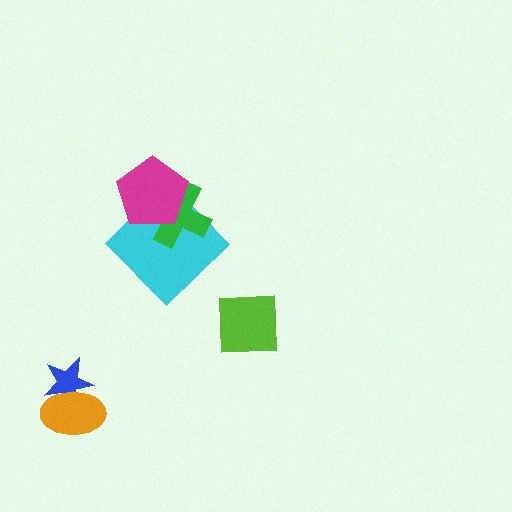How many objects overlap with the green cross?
2 objects overlap with the green cross.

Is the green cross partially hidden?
Yes, it is partially covered by another shape.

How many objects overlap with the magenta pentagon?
2 objects overlap with the magenta pentagon.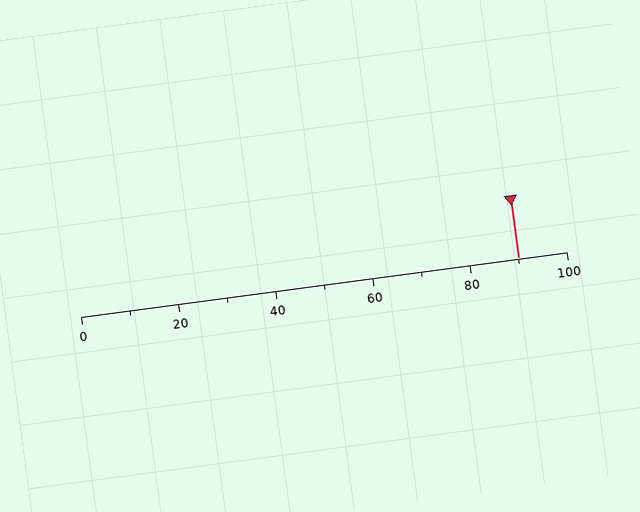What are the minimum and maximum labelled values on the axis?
The axis runs from 0 to 100.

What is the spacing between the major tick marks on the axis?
The major ticks are spaced 20 apart.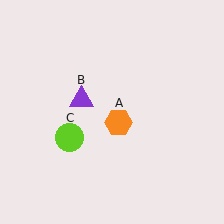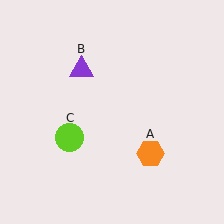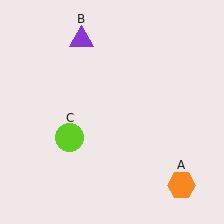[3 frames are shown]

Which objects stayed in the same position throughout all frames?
Lime circle (object C) remained stationary.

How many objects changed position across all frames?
2 objects changed position: orange hexagon (object A), purple triangle (object B).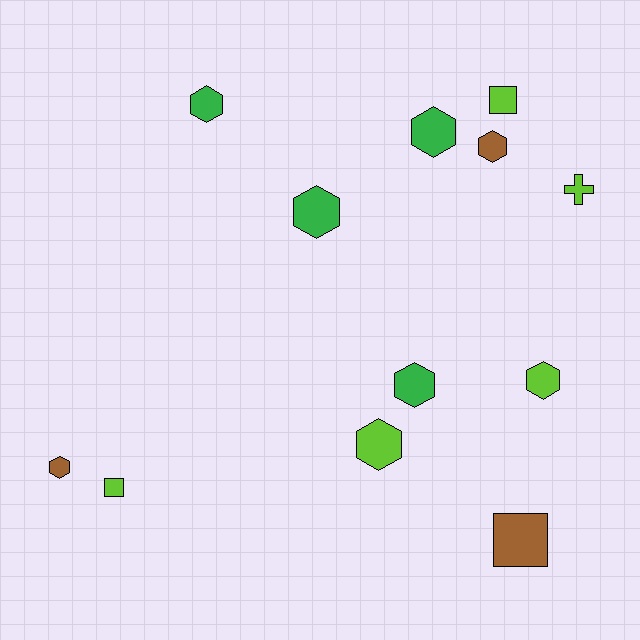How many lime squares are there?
There are 2 lime squares.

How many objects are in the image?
There are 12 objects.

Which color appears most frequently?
Lime, with 5 objects.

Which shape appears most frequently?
Hexagon, with 8 objects.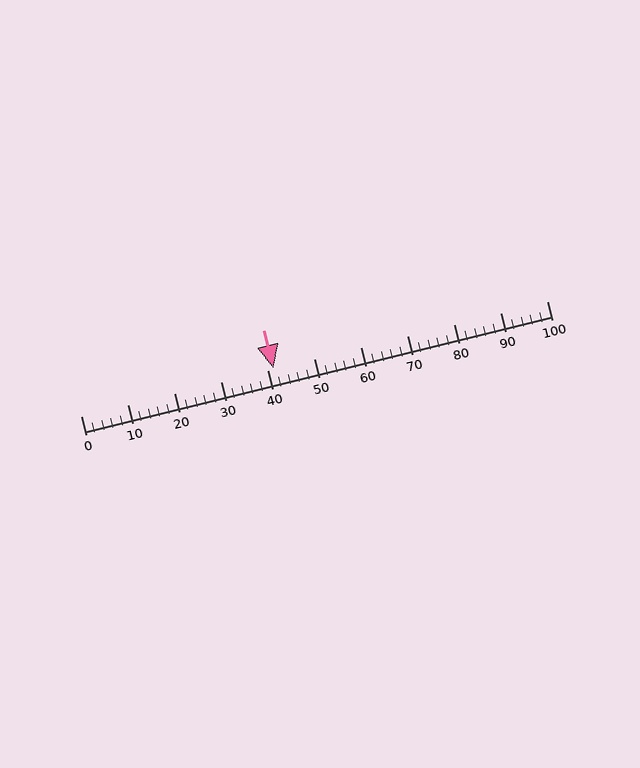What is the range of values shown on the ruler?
The ruler shows values from 0 to 100.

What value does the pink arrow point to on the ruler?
The pink arrow points to approximately 41.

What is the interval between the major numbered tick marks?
The major tick marks are spaced 10 units apart.